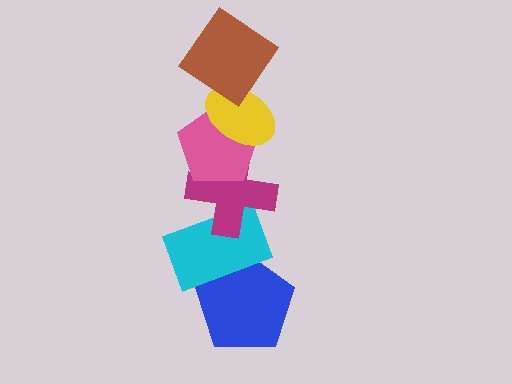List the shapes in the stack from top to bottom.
From top to bottom: the brown diamond, the yellow ellipse, the pink pentagon, the magenta cross, the cyan rectangle, the blue pentagon.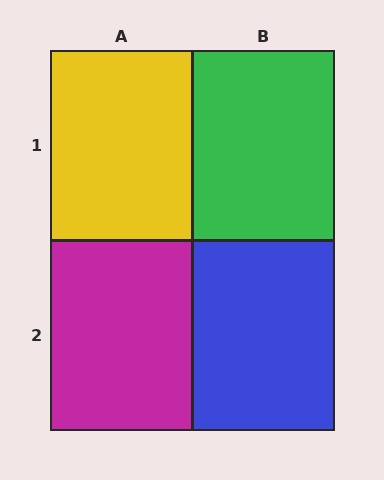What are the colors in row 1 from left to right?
Yellow, green.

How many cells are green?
1 cell is green.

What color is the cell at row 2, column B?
Blue.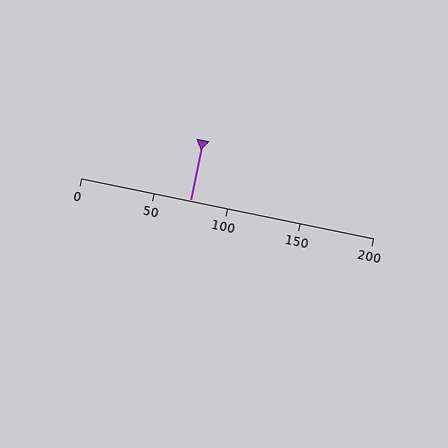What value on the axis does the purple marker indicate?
The marker indicates approximately 75.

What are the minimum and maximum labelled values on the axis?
The axis runs from 0 to 200.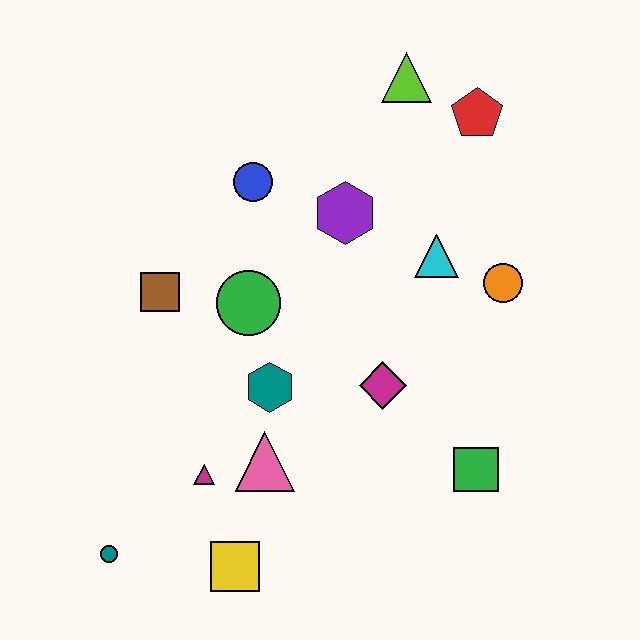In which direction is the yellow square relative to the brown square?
The yellow square is below the brown square.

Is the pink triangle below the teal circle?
No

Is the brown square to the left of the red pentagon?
Yes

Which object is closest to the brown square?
The green circle is closest to the brown square.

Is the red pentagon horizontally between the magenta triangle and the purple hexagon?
No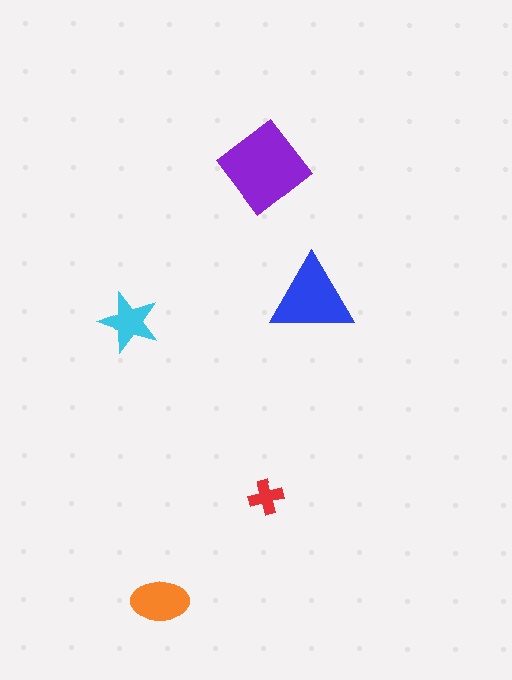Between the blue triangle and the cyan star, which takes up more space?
The blue triangle.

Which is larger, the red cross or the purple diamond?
The purple diamond.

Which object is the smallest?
The red cross.